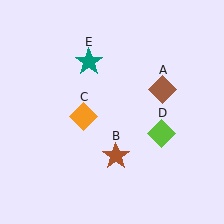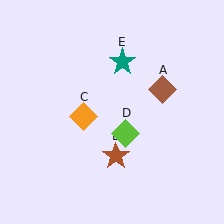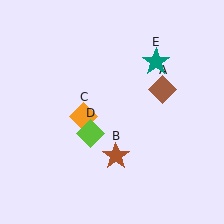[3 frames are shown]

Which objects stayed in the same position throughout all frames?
Brown diamond (object A) and brown star (object B) and orange diamond (object C) remained stationary.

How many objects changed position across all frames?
2 objects changed position: lime diamond (object D), teal star (object E).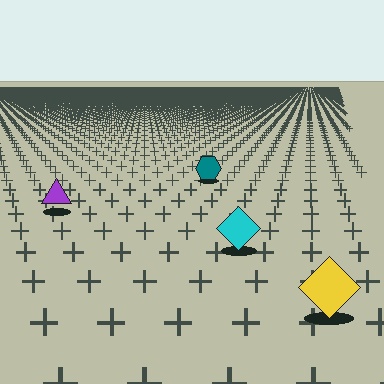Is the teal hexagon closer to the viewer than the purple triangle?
No. The purple triangle is closer — you can tell from the texture gradient: the ground texture is coarser near it.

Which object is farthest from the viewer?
The teal hexagon is farthest from the viewer. It appears smaller and the ground texture around it is denser.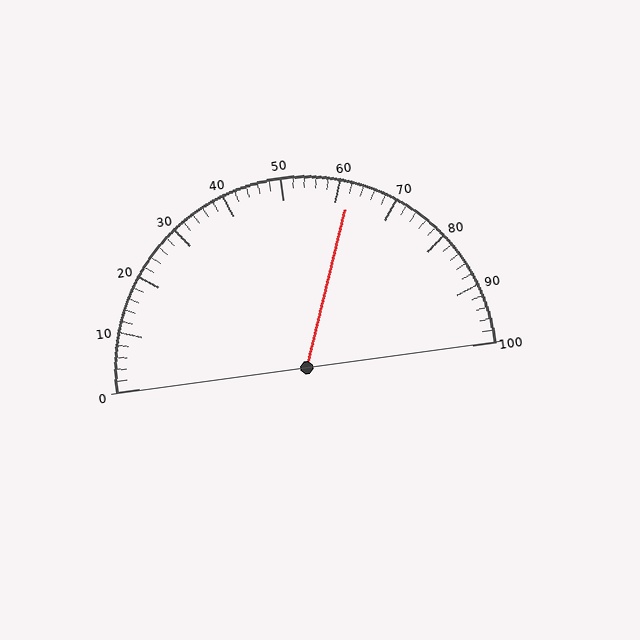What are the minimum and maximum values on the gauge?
The gauge ranges from 0 to 100.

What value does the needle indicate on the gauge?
The needle indicates approximately 62.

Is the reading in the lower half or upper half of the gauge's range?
The reading is in the upper half of the range (0 to 100).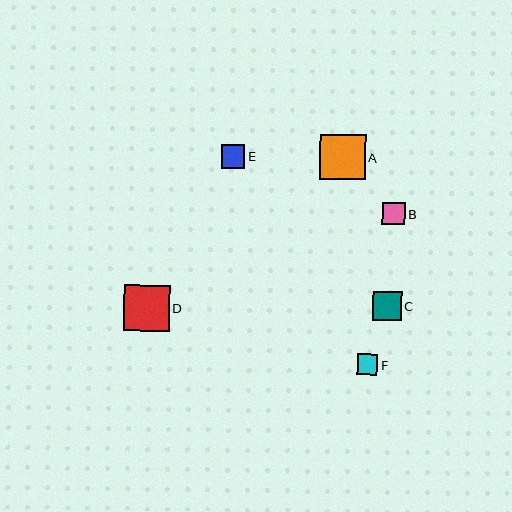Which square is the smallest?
Square F is the smallest with a size of approximately 21 pixels.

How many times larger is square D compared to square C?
Square D is approximately 1.6 times the size of square C.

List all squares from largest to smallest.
From largest to smallest: D, A, C, E, B, F.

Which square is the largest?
Square D is the largest with a size of approximately 46 pixels.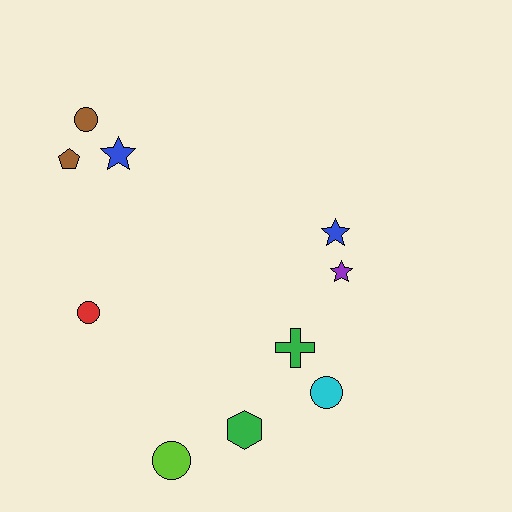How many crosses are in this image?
There is 1 cross.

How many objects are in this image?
There are 10 objects.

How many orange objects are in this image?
There are no orange objects.